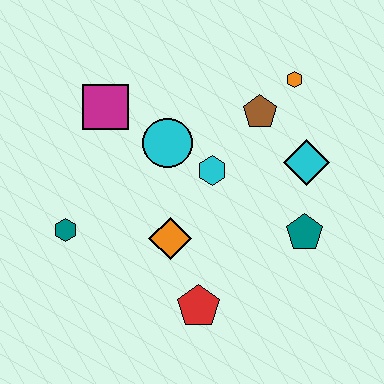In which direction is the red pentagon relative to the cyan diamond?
The red pentagon is below the cyan diamond.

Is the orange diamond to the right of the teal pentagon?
No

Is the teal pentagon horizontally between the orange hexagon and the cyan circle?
No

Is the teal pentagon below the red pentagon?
No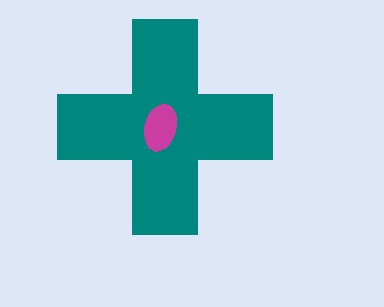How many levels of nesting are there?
2.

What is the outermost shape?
The teal cross.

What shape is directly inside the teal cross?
The magenta ellipse.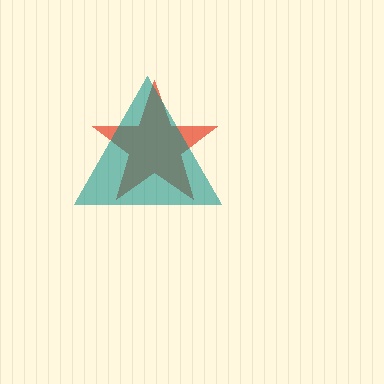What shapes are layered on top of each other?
The layered shapes are: a red star, a teal triangle.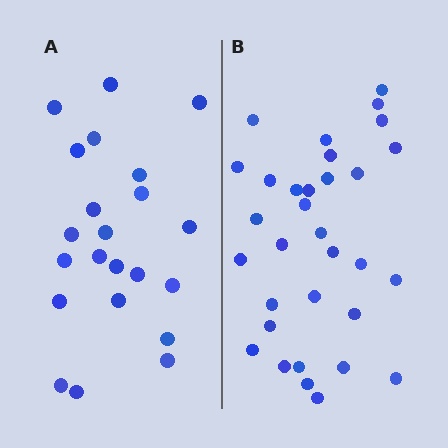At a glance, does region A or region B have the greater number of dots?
Region B (the right region) has more dots.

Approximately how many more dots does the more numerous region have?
Region B has roughly 10 or so more dots than region A.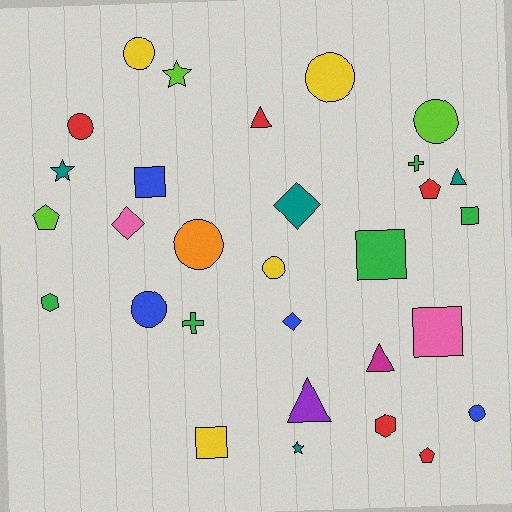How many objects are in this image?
There are 30 objects.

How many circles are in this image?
There are 8 circles.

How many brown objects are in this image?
There are no brown objects.